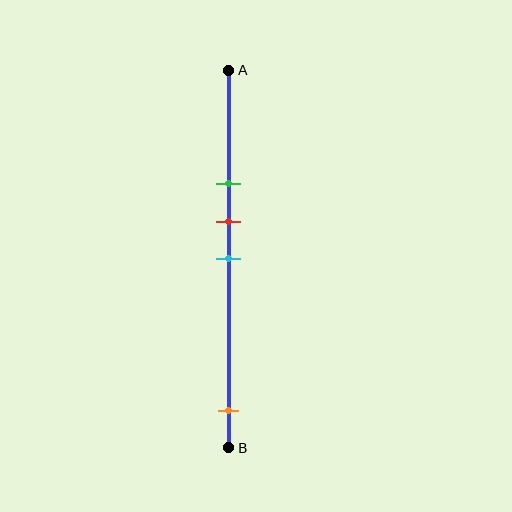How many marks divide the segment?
There are 4 marks dividing the segment.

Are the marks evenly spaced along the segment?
No, the marks are not evenly spaced.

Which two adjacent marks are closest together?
The red and cyan marks are the closest adjacent pair.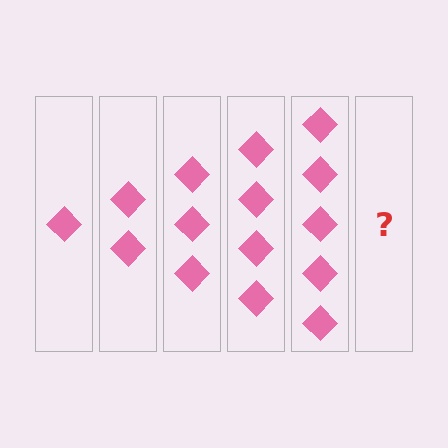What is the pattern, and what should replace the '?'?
The pattern is that each step adds one more diamond. The '?' should be 6 diamonds.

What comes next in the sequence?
The next element should be 6 diamonds.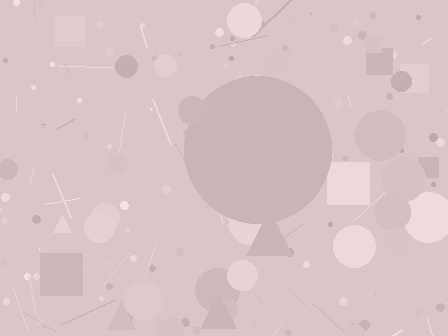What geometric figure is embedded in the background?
A circle is embedded in the background.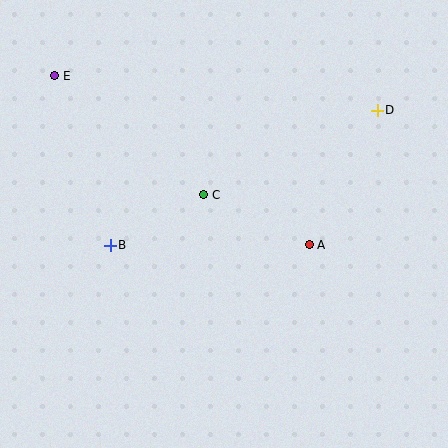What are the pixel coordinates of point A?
Point A is at (309, 245).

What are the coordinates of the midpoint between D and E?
The midpoint between D and E is at (216, 93).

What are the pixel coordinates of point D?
Point D is at (377, 110).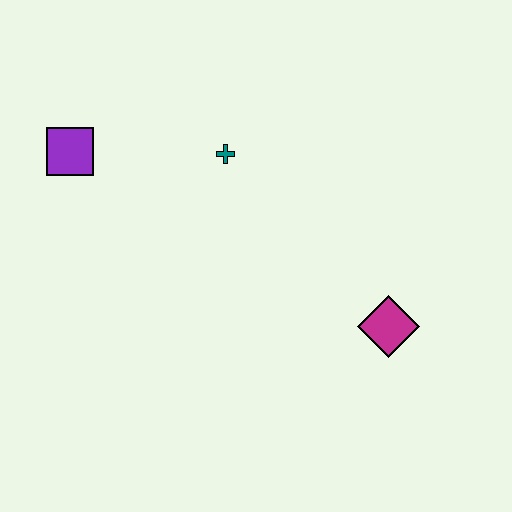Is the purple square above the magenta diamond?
Yes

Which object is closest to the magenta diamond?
The teal cross is closest to the magenta diamond.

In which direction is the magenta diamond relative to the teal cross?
The magenta diamond is below the teal cross.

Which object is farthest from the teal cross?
The magenta diamond is farthest from the teal cross.